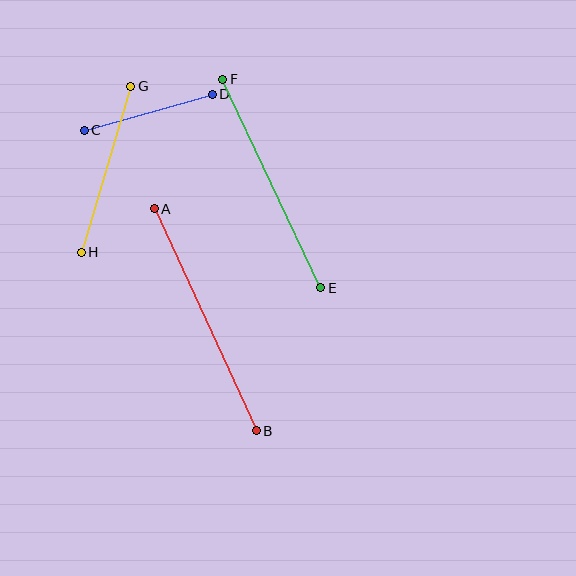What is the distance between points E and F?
The distance is approximately 231 pixels.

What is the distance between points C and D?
The distance is approximately 133 pixels.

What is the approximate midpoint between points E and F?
The midpoint is at approximately (272, 183) pixels.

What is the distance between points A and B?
The distance is approximately 245 pixels.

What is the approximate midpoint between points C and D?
The midpoint is at approximately (148, 112) pixels.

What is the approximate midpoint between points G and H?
The midpoint is at approximately (106, 169) pixels.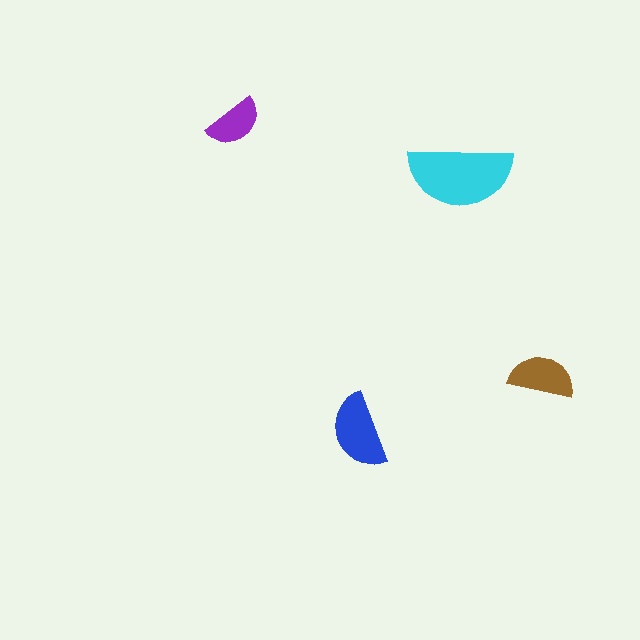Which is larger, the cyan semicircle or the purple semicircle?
The cyan one.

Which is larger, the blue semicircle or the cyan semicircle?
The cyan one.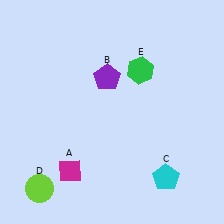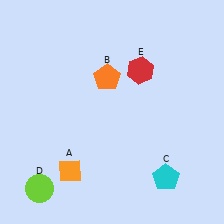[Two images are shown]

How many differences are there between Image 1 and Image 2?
There are 3 differences between the two images.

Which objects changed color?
A changed from magenta to orange. B changed from purple to orange. E changed from green to red.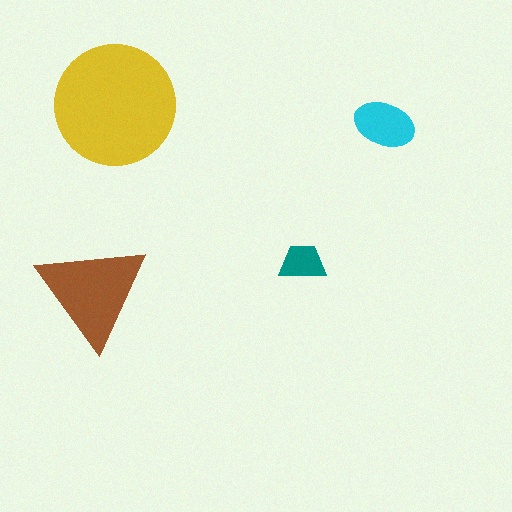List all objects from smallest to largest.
The teal trapezoid, the cyan ellipse, the brown triangle, the yellow circle.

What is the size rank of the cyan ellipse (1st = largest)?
3rd.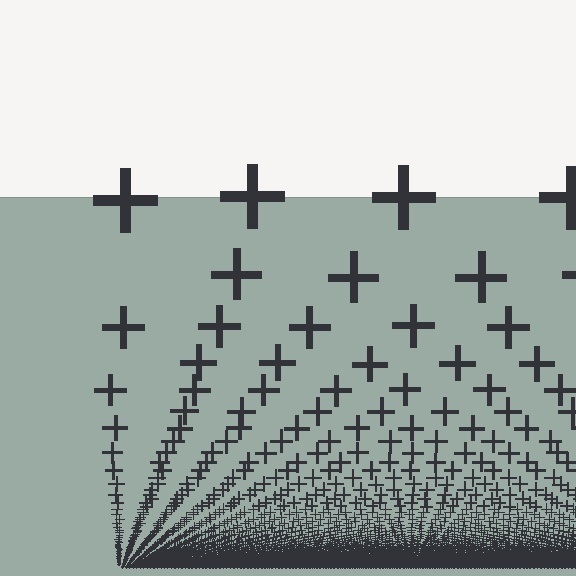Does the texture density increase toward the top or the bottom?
Density increases toward the bottom.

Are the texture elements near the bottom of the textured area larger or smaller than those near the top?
Smaller. The gradient is inverted — elements near the bottom are smaller and denser.